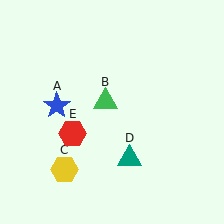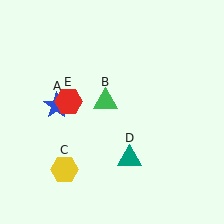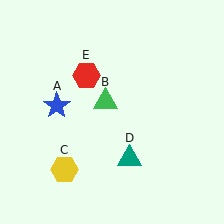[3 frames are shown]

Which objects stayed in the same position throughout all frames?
Blue star (object A) and green triangle (object B) and yellow hexagon (object C) and teal triangle (object D) remained stationary.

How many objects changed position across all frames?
1 object changed position: red hexagon (object E).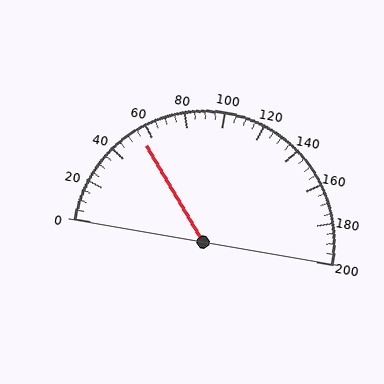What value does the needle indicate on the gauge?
The needle indicates approximately 55.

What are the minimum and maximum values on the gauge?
The gauge ranges from 0 to 200.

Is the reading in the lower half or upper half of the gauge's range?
The reading is in the lower half of the range (0 to 200).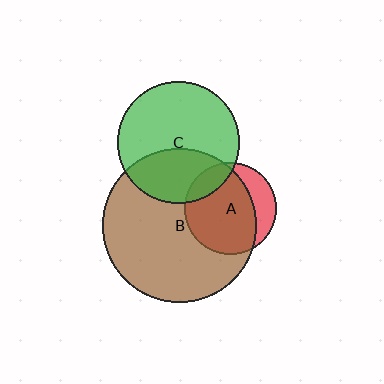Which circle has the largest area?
Circle B (brown).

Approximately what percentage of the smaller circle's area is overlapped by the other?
Approximately 75%.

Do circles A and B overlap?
Yes.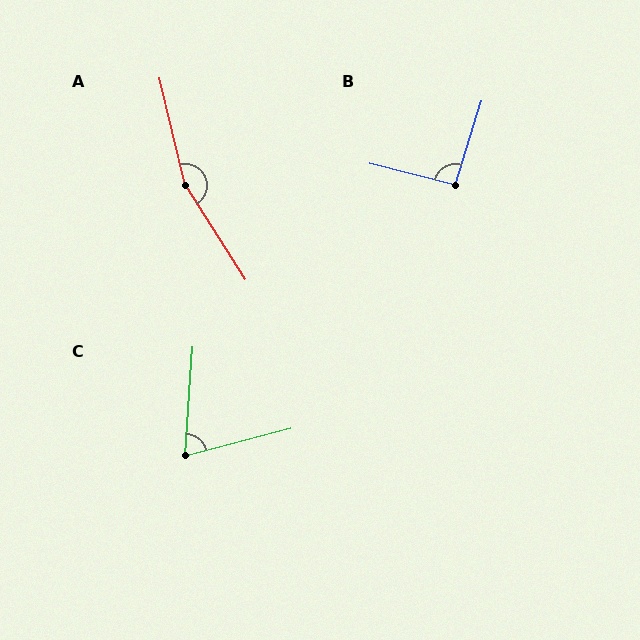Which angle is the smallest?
C, at approximately 72 degrees.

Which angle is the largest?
A, at approximately 161 degrees.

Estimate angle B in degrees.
Approximately 93 degrees.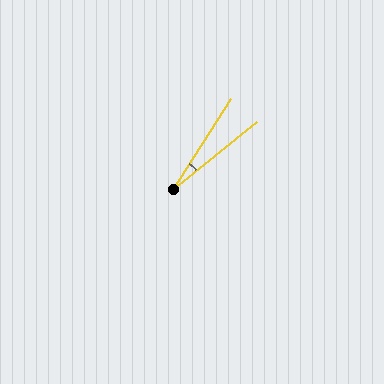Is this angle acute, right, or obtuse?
It is acute.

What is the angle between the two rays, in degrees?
Approximately 18 degrees.